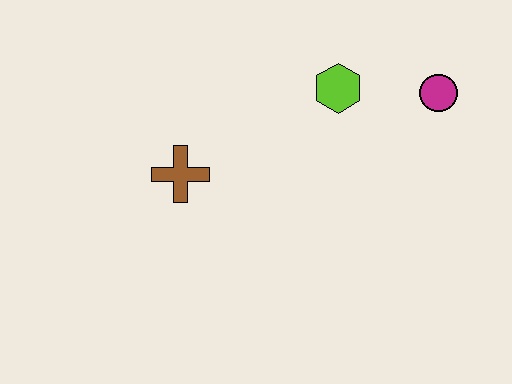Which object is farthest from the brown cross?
The magenta circle is farthest from the brown cross.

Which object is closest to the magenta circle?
The lime hexagon is closest to the magenta circle.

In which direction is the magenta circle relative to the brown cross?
The magenta circle is to the right of the brown cross.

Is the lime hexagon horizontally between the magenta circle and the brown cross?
Yes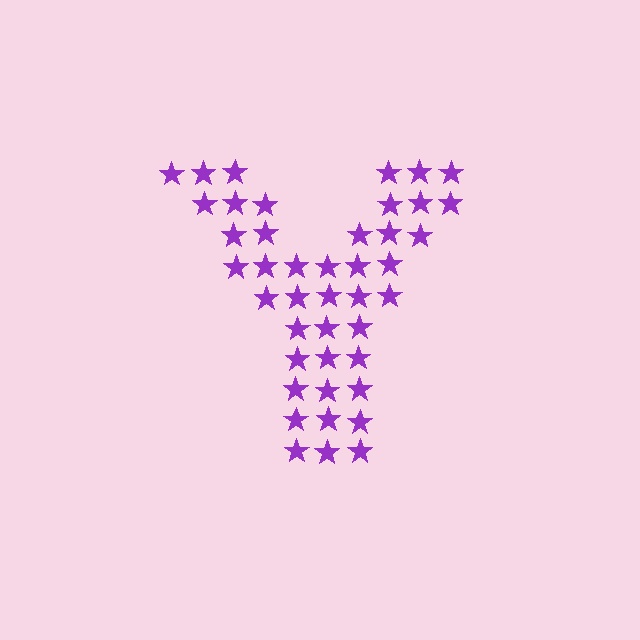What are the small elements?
The small elements are stars.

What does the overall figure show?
The overall figure shows the letter Y.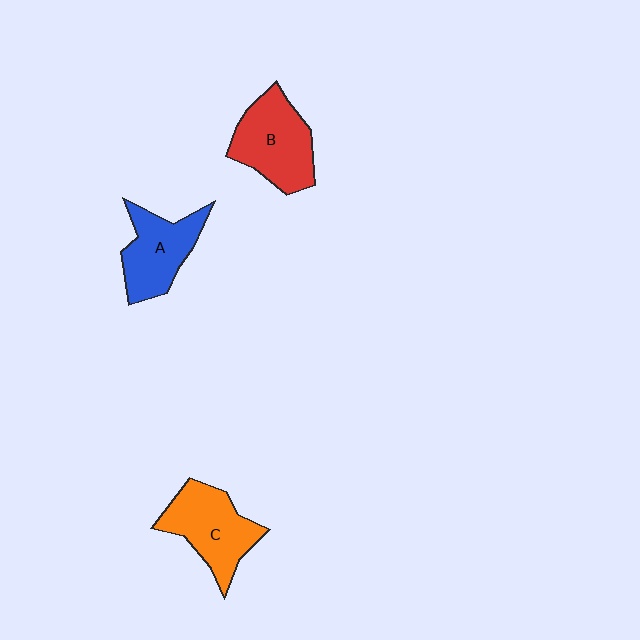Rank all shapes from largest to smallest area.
From largest to smallest: B (red), C (orange), A (blue).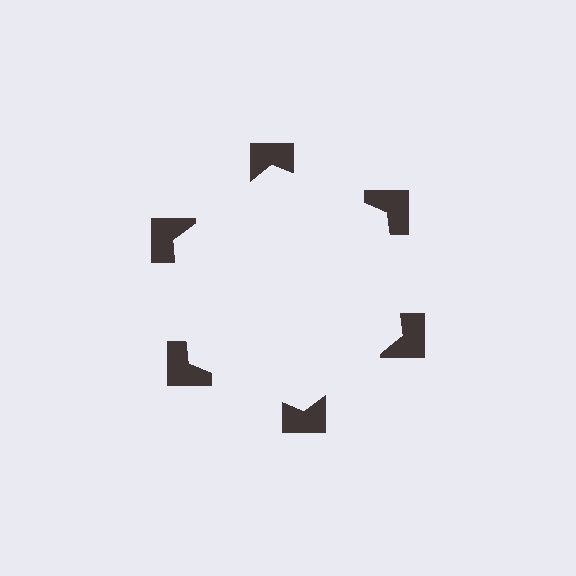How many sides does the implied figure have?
6 sides.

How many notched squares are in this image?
There are 6 — one at each vertex of the illusory hexagon.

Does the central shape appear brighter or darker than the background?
It typically appears slightly brighter than the background, even though no actual brightness change is drawn.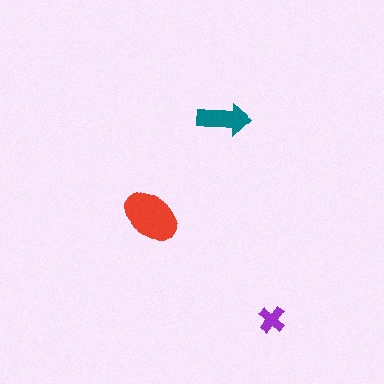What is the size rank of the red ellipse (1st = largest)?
1st.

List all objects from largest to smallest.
The red ellipse, the teal arrow, the purple cross.